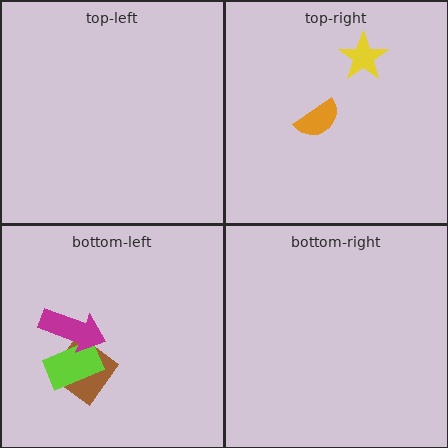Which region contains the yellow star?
The top-right region.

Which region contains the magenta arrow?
The bottom-left region.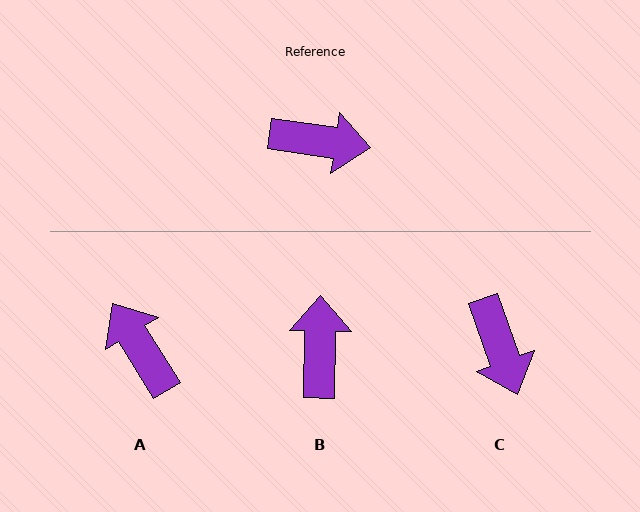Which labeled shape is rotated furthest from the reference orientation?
A, about 130 degrees away.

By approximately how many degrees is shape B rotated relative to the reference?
Approximately 97 degrees counter-clockwise.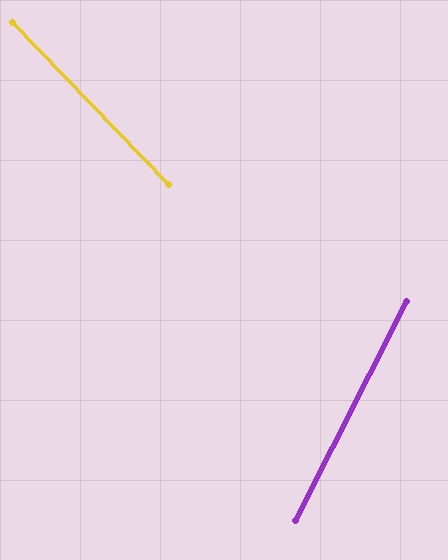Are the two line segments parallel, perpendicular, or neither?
Neither parallel nor perpendicular — they differ by about 71°.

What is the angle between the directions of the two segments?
Approximately 71 degrees.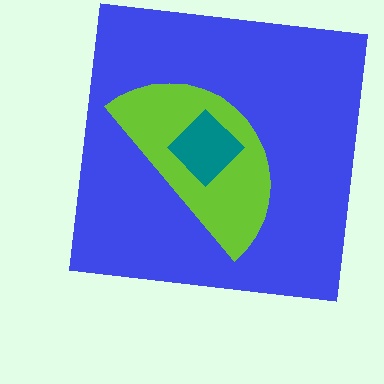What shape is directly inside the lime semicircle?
The teal diamond.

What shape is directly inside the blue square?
The lime semicircle.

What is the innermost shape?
The teal diamond.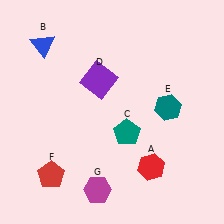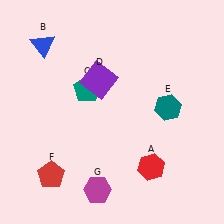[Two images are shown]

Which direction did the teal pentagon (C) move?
The teal pentagon (C) moved up.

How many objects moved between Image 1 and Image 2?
1 object moved between the two images.